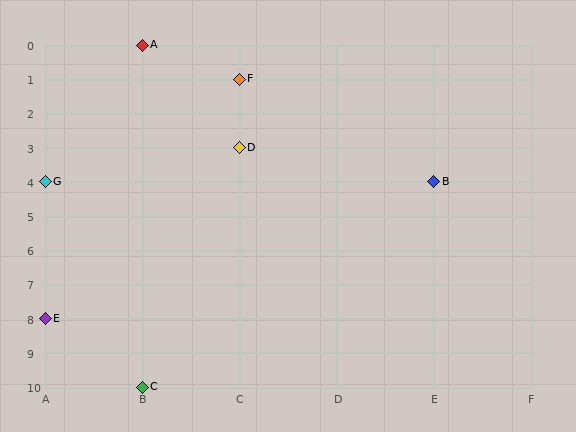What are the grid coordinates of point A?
Point A is at grid coordinates (B, 0).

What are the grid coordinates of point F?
Point F is at grid coordinates (C, 1).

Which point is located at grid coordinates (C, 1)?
Point F is at (C, 1).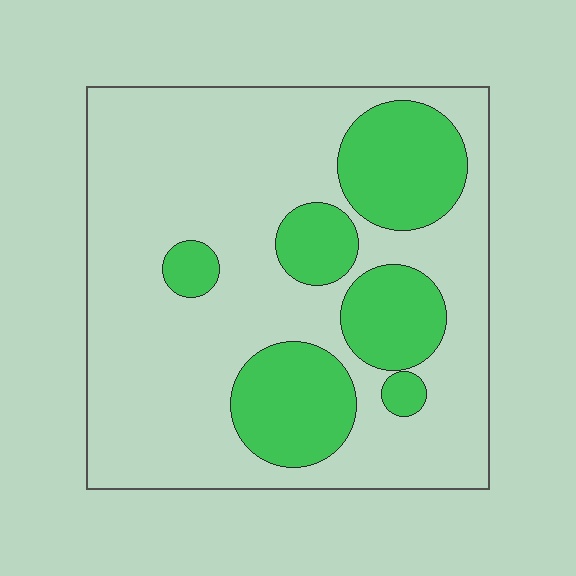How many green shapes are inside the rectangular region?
6.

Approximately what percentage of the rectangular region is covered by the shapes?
Approximately 30%.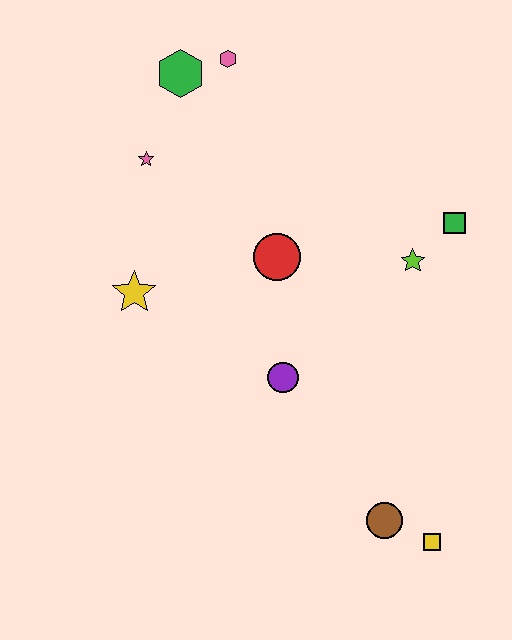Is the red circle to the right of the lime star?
No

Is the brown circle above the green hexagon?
No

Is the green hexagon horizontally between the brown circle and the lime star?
No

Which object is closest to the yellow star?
The pink star is closest to the yellow star.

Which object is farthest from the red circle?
The yellow square is farthest from the red circle.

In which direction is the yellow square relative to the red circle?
The yellow square is below the red circle.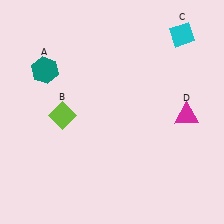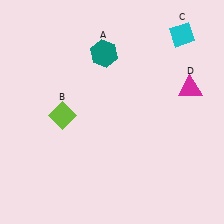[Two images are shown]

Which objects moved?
The objects that moved are: the teal hexagon (A), the magenta triangle (D).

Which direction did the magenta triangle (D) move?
The magenta triangle (D) moved up.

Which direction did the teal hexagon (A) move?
The teal hexagon (A) moved right.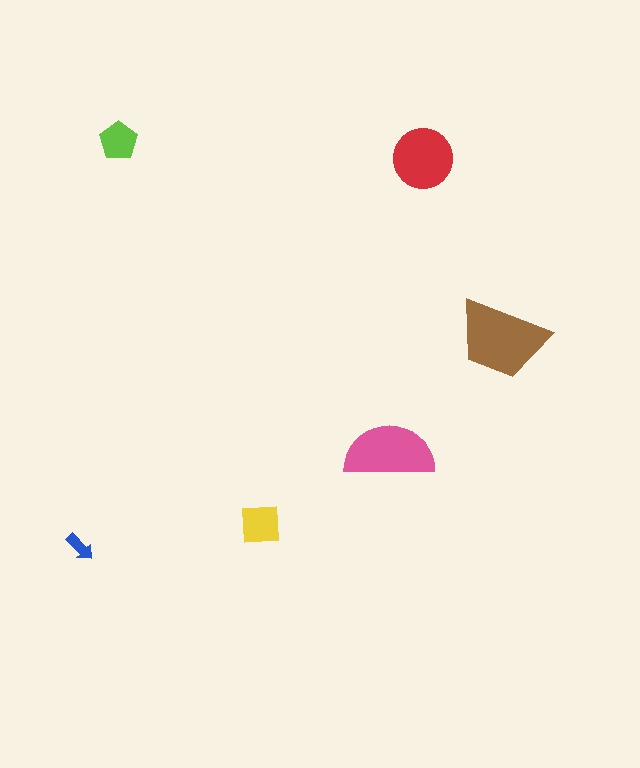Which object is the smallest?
The blue arrow.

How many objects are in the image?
There are 6 objects in the image.